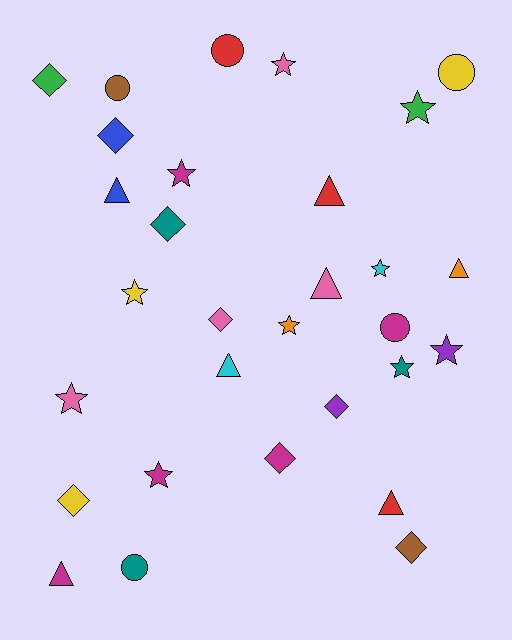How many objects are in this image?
There are 30 objects.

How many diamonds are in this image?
There are 8 diamonds.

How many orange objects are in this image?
There are 2 orange objects.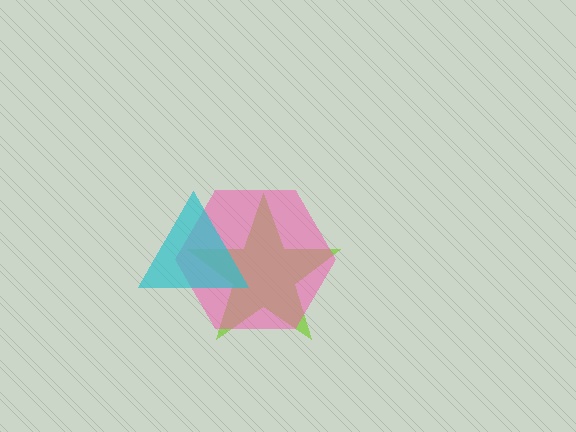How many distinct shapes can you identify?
There are 3 distinct shapes: a lime star, a pink hexagon, a cyan triangle.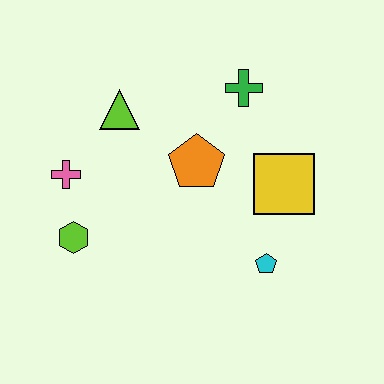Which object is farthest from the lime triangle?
The cyan pentagon is farthest from the lime triangle.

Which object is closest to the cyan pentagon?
The yellow square is closest to the cyan pentagon.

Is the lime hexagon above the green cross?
No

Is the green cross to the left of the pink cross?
No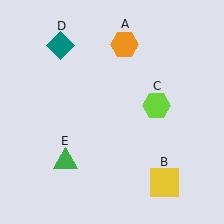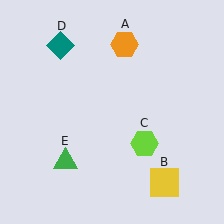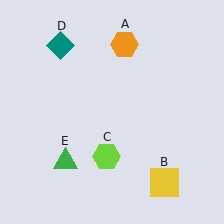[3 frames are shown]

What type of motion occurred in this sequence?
The lime hexagon (object C) rotated clockwise around the center of the scene.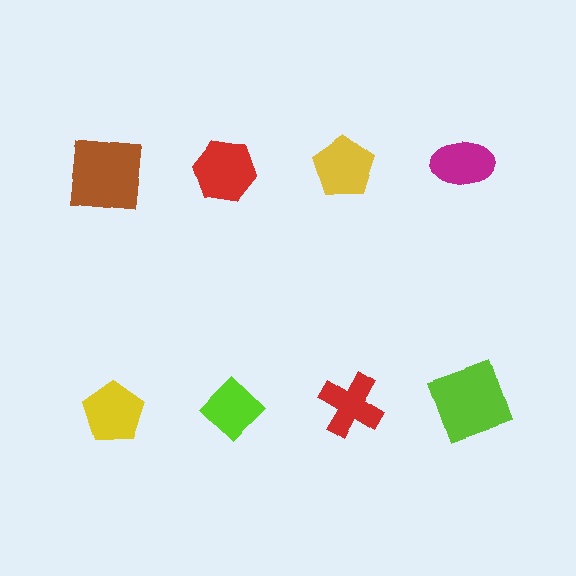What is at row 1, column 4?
A magenta ellipse.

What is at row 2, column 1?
A yellow pentagon.